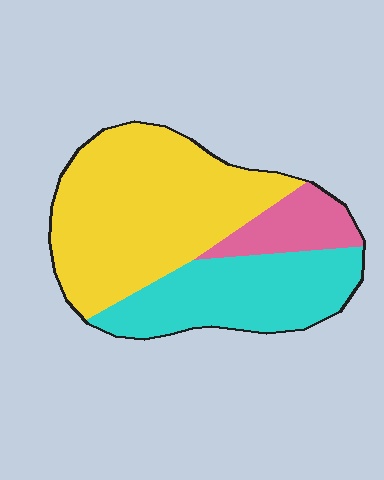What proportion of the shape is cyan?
Cyan covers around 30% of the shape.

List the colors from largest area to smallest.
From largest to smallest: yellow, cyan, pink.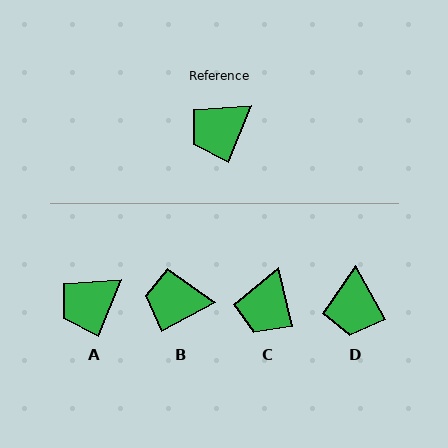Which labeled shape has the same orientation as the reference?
A.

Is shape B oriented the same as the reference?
No, it is off by about 39 degrees.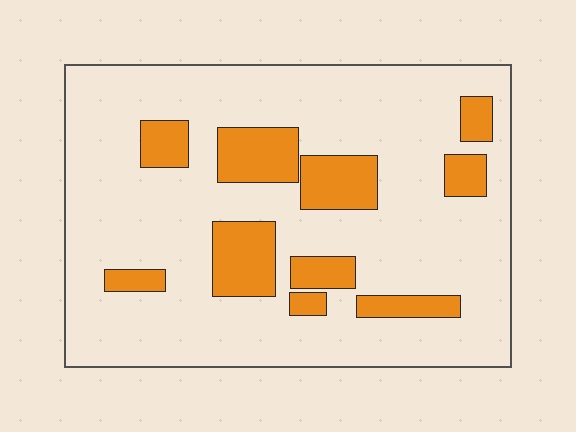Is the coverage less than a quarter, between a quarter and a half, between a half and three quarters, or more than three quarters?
Less than a quarter.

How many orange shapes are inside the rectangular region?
10.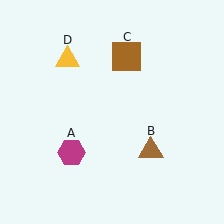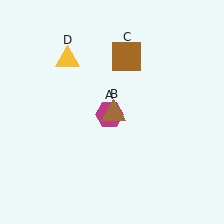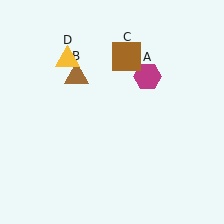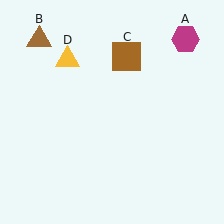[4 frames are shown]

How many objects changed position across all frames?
2 objects changed position: magenta hexagon (object A), brown triangle (object B).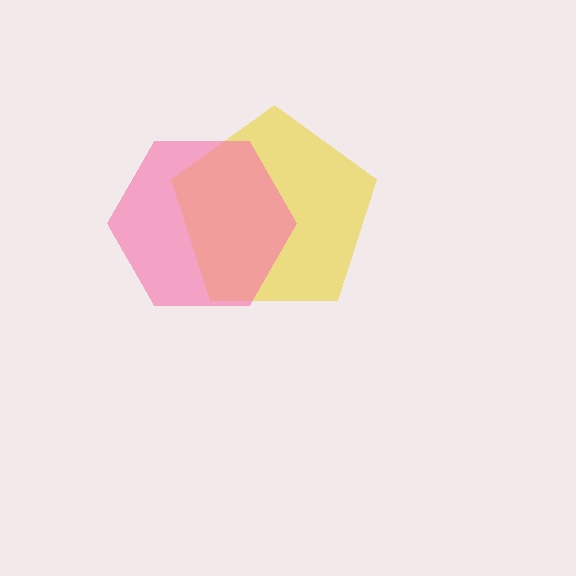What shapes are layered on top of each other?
The layered shapes are: a yellow pentagon, a pink hexagon.